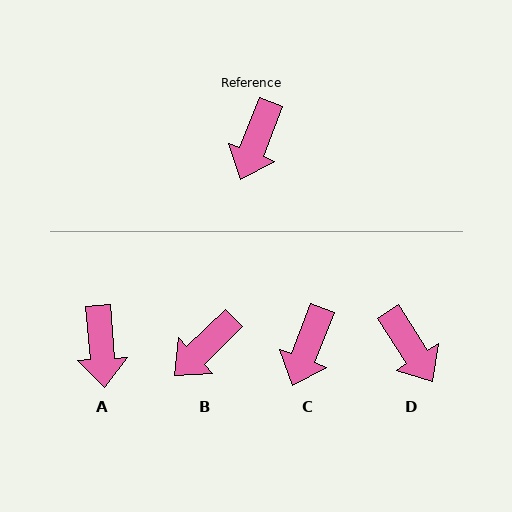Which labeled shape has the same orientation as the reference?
C.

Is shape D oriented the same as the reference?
No, it is off by about 54 degrees.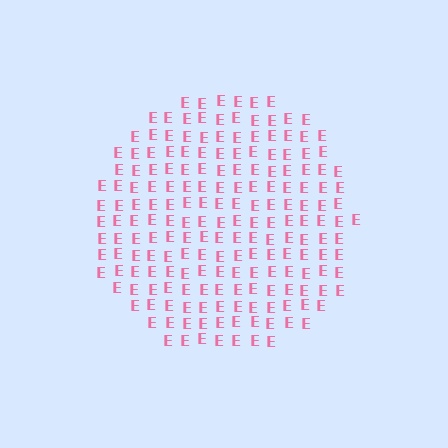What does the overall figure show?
The overall figure shows a circle.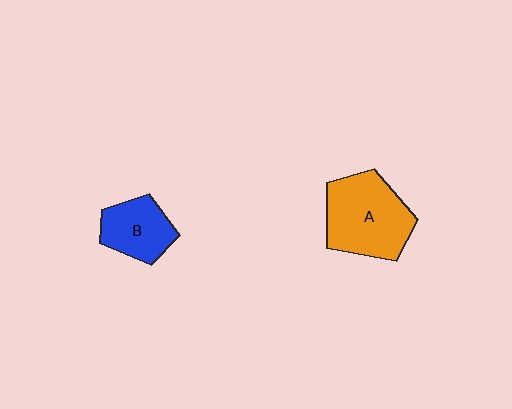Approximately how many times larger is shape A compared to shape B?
Approximately 1.6 times.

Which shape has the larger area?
Shape A (orange).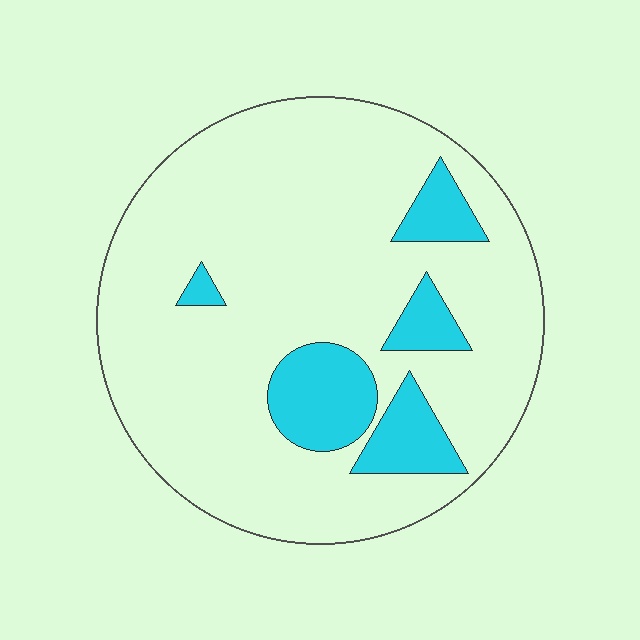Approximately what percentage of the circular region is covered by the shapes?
Approximately 15%.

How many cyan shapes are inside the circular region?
5.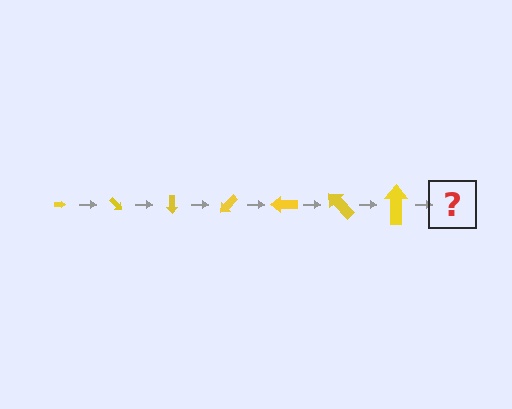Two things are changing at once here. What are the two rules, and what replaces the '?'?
The two rules are that the arrow grows larger each step and it rotates 45 degrees each step. The '?' should be an arrow, larger than the previous one and rotated 315 degrees from the start.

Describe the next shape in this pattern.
It should be an arrow, larger than the previous one and rotated 315 degrees from the start.